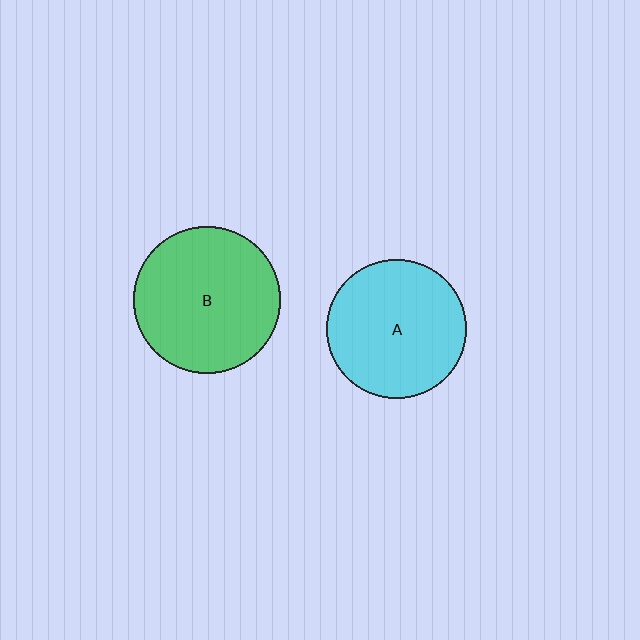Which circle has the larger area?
Circle B (green).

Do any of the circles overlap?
No, none of the circles overlap.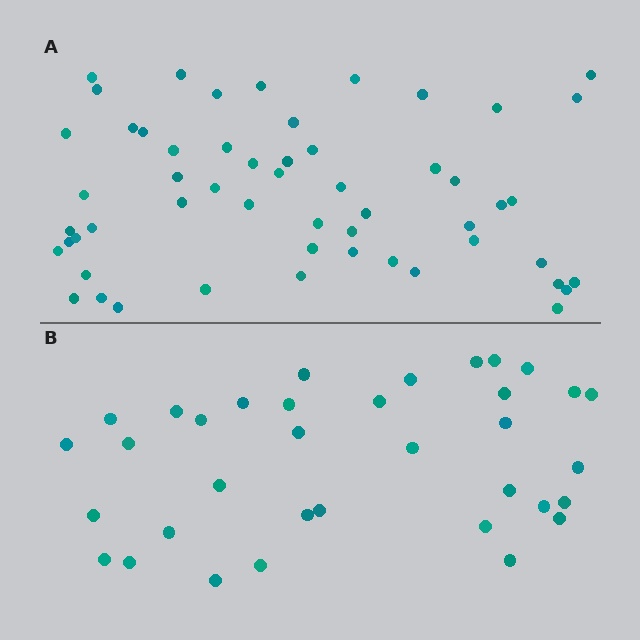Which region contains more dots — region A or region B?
Region A (the top region) has more dots.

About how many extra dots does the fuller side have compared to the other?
Region A has approximately 20 more dots than region B.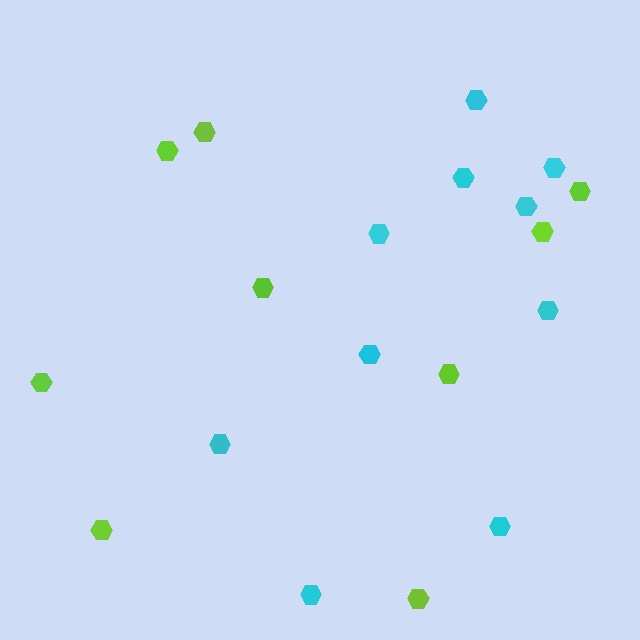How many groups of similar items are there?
There are 2 groups: one group of lime hexagons (9) and one group of cyan hexagons (10).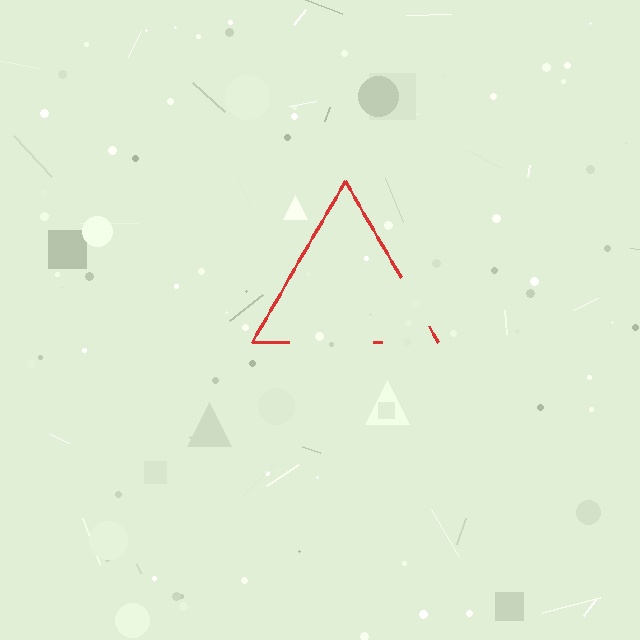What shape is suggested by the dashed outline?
The dashed outline suggests a triangle.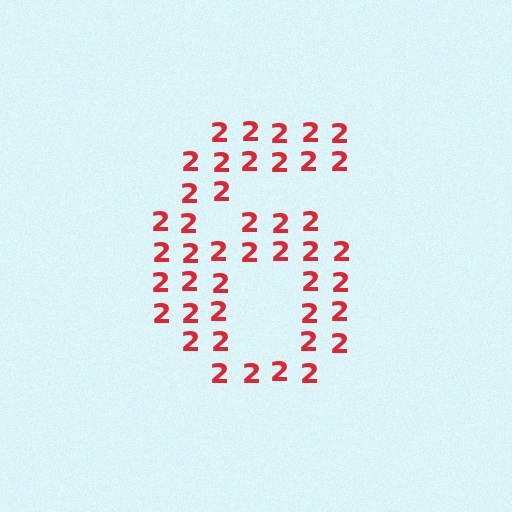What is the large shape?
The large shape is the digit 6.